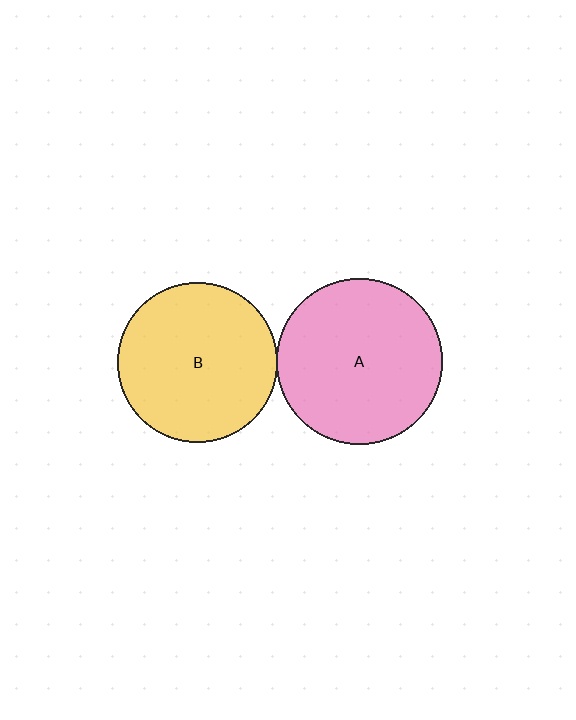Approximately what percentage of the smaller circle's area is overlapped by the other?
Approximately 5%.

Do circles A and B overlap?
Yes.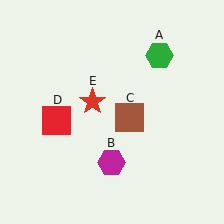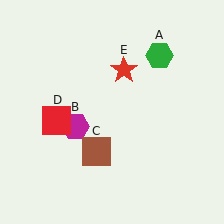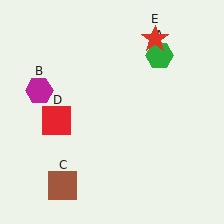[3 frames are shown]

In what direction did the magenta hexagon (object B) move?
The magenta hexagon (object B) moved up and to the left.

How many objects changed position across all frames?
3 objects changed position: magenta hexagon (object B), brown square (object C), red star (object E).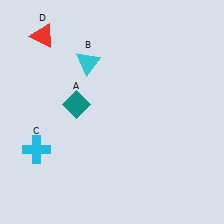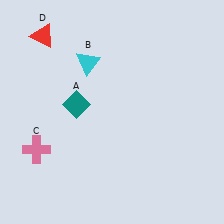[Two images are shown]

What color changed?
The cross (C) changed from cyan in Image 1 to pink in Image 2.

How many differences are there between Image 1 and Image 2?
There is 1 difference between the two images.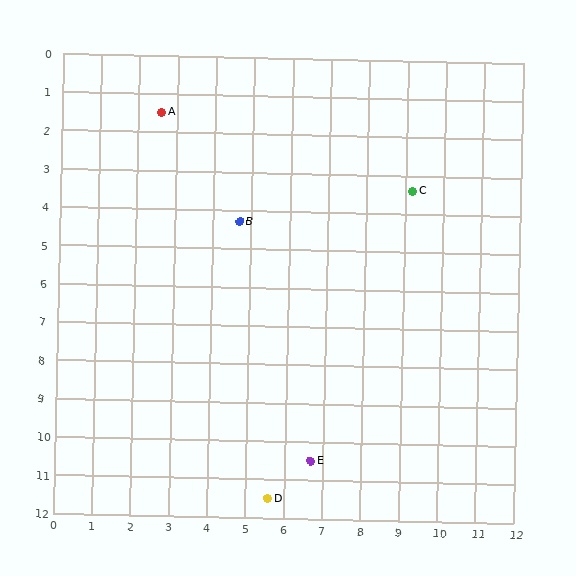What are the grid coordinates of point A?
Point A is at approximately (2.6, 1.5).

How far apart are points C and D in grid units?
Points C and D are about 8.9 grid units apart.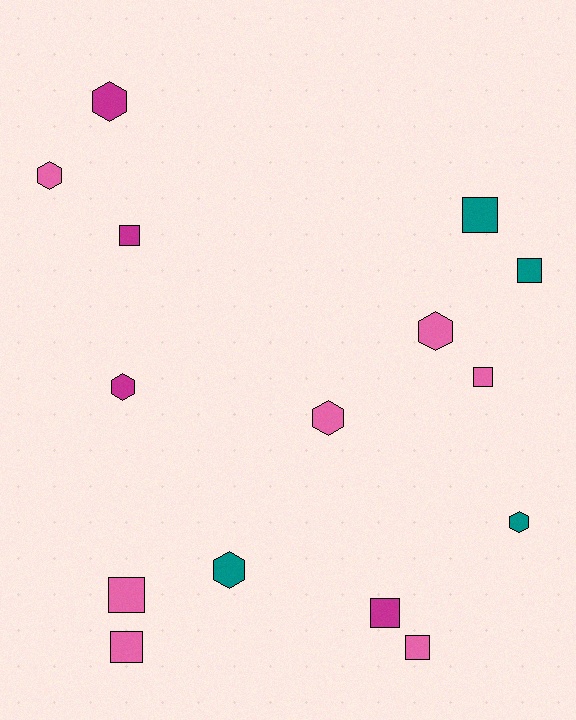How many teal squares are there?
There are 2 teal squares.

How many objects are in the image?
There are 15 objects.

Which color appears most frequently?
Pink, with 7 objects.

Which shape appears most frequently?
Square, with 8 objects.